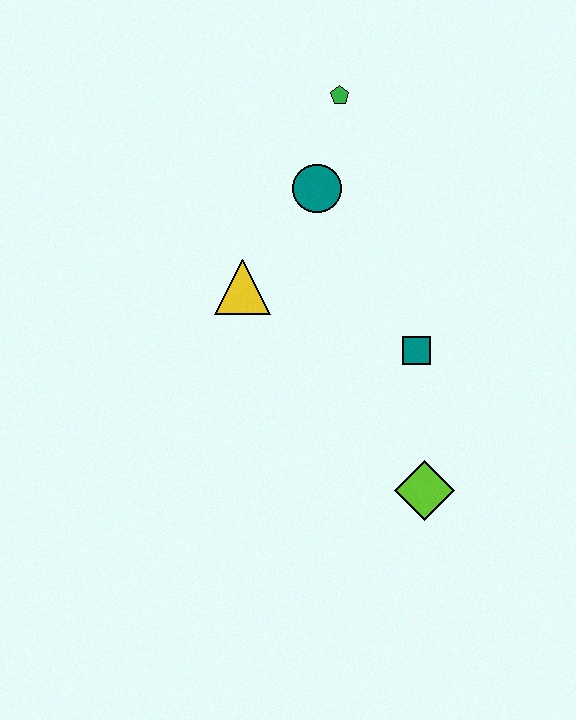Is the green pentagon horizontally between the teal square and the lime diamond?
No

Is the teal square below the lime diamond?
No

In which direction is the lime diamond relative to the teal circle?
The lime diamond is below the teal circle.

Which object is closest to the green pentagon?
The teal circle is closest to the green pentagon.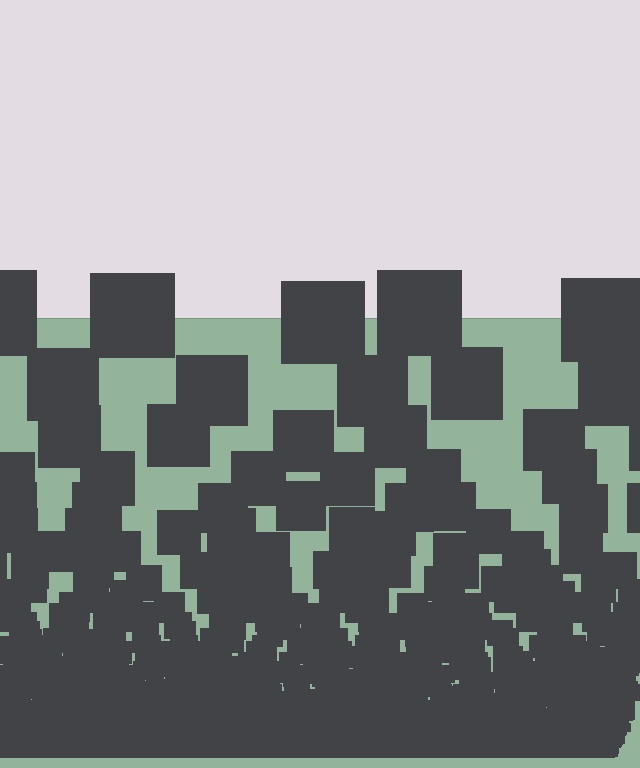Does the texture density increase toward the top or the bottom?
Density increases toward the bottom.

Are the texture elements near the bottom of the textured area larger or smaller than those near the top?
Smaller. The gradient is inverted — elements near the bottom are smaller and denser.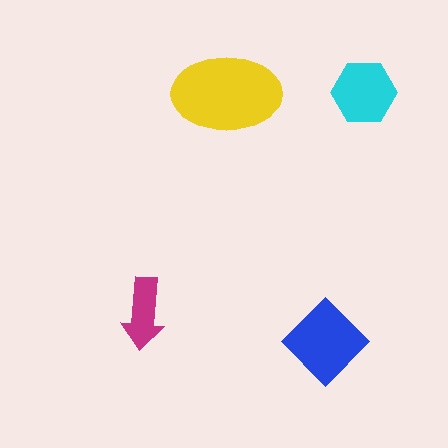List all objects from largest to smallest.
The yellow ellipse, the blue diamond, the cyan hexagon, the magenta arrow.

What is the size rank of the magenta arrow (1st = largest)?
4th.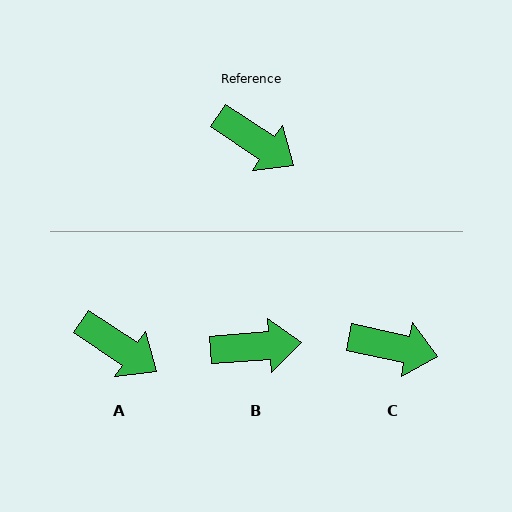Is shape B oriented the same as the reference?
No, it is off by about 38 degrees.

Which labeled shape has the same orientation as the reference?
A.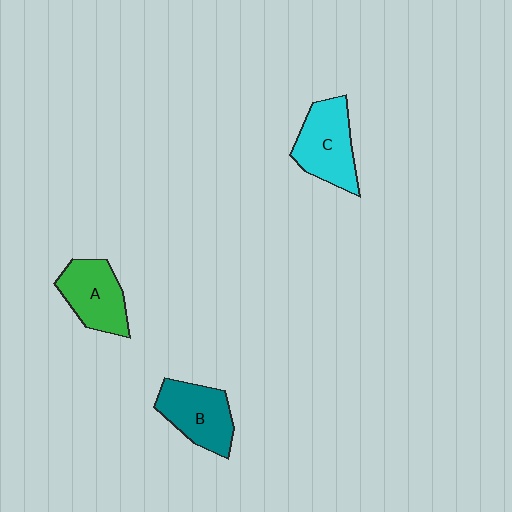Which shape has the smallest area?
Shape A (green).